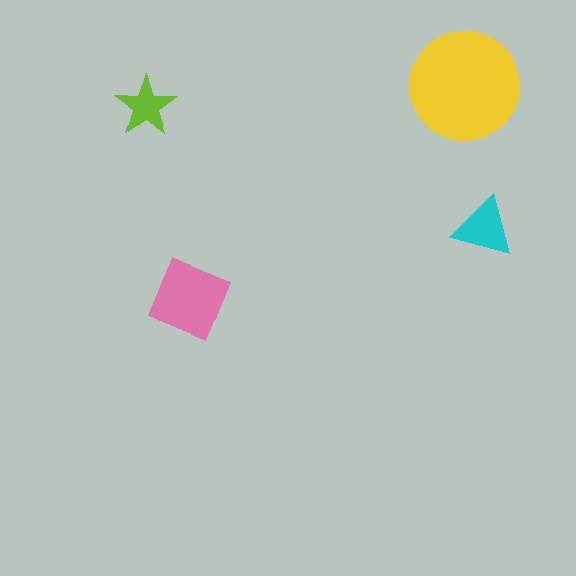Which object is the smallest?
The lime star.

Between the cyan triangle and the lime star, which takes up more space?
The cyan triangle.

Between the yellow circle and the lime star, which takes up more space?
The yellow circle.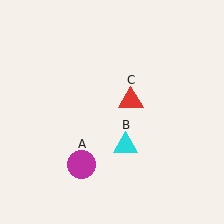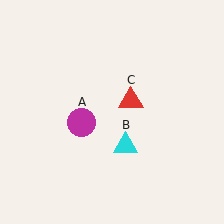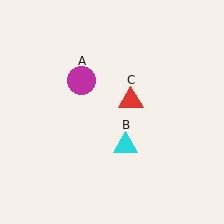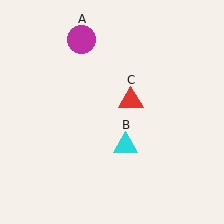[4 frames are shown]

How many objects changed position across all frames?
1 object changed position: magenta circle (object A).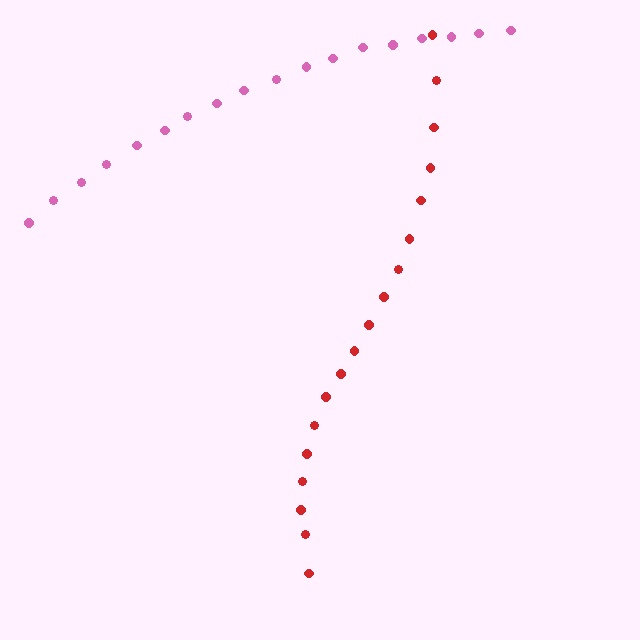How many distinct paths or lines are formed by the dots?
There are 2 distinct paths.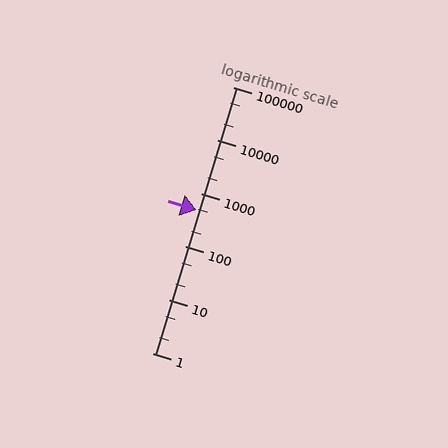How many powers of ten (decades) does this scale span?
The scale spans 5 decades, from 1 to 100000.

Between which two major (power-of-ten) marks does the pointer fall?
The pointer is between 100 and 1000.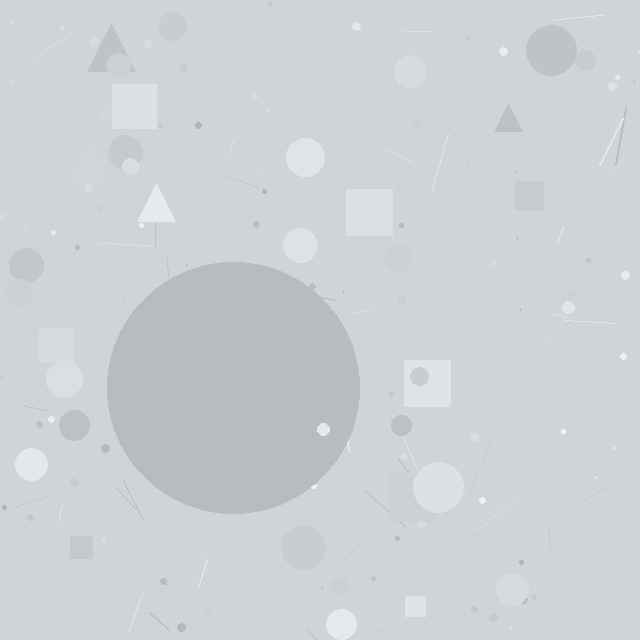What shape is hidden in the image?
A circle is hidden in the image.